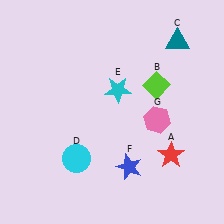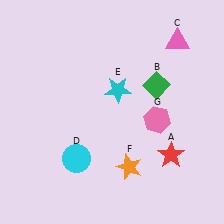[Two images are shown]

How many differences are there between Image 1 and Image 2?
There are 3 differences between the two images.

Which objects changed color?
B changed from lime to green. C changed from teal to pink. F changed from blue to orange.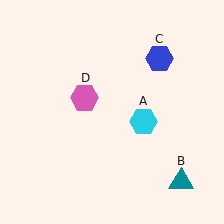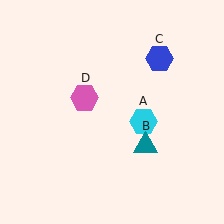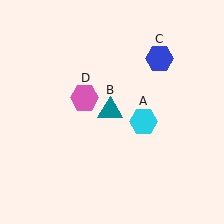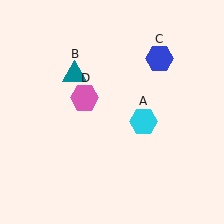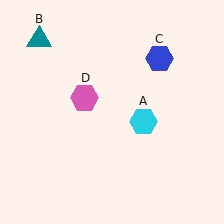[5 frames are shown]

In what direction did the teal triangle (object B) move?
The teal triangle (object B) moved up and to the left.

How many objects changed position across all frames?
1 object changed position: teal triangle (object B).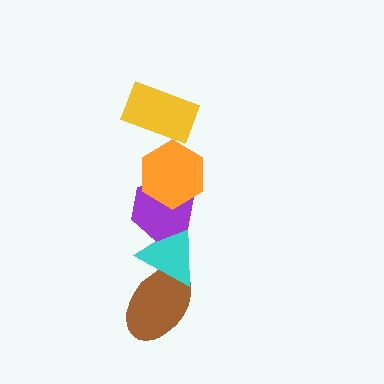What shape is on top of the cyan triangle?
The purple hexagon is on top of the cyan triangle.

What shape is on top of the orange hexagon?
The yellow rectangle is on top of the orange hexagon.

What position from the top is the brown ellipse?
The brown ellipse is 5th from the top.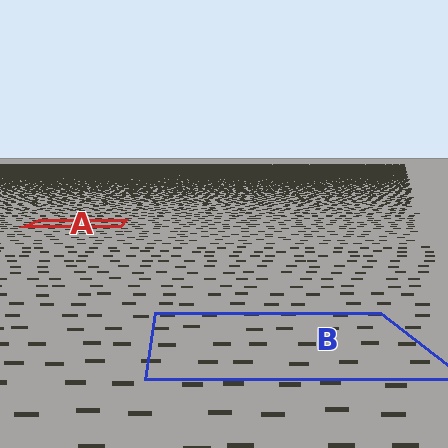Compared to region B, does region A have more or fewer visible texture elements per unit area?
Region A has more texture elements per unit area — they are packed more densely because it is farther away.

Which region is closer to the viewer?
Region B is closer. The texture elements there are larger and more spread out.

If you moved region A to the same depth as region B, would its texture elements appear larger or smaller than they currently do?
They would appear larger. At a closer depth, the same texture elements are projected at a bigger on-screen size.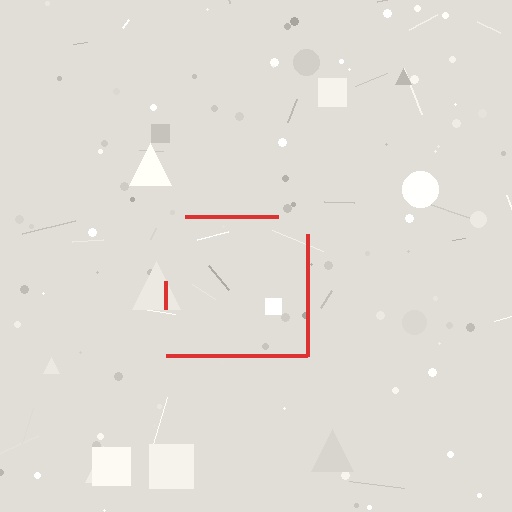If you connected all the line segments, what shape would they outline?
They would outline a square.